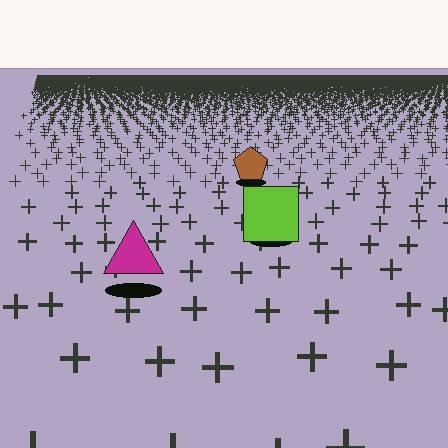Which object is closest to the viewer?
The magenta triangle is closest. The texture marks near it are larger and more spread out.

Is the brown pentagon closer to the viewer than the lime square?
No. The lime square is closer — you can tell from the texture gradient: the ground texture is coarser near it.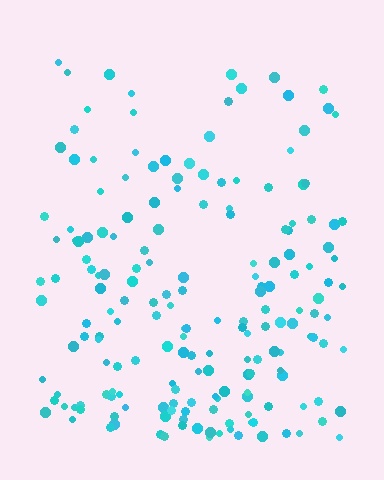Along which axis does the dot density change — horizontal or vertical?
Vertical.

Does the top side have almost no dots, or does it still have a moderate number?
Still a moderate number, just noticeably fewer than the bottom.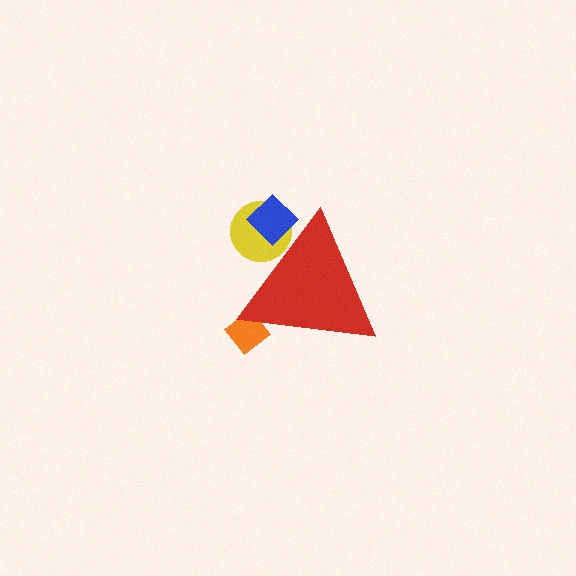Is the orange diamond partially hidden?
Yes, the orange diamond is partially hidden behind the red triangle.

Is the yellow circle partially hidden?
Yes, the yellow circle is partially hidden behind the red triangle.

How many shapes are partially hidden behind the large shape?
3 shapes are partially hidden.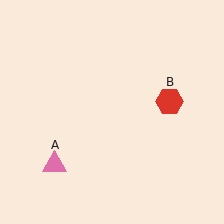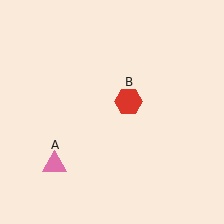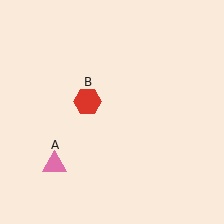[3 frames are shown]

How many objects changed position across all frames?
1 object changed position: red hexagon (object B).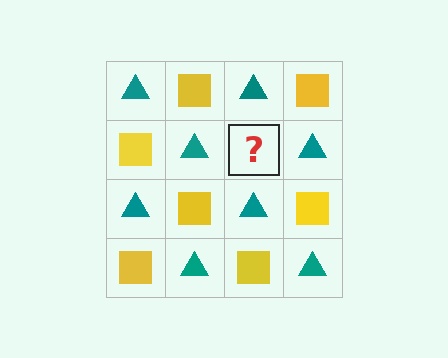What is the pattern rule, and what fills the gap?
The rule is that it alternates teal triangle and yellow square in a checkerboard pattern. The gap should be filled with a yellow square.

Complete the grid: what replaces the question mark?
The question mark should be replaced with a yellow square.